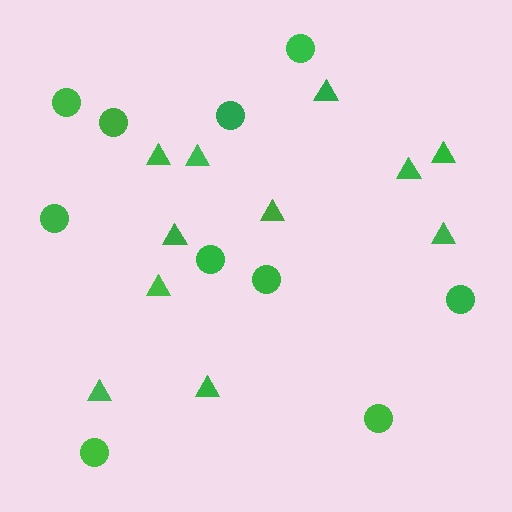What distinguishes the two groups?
There are 2 groups: one group of triangles (11) and one group of circles (10).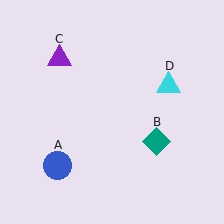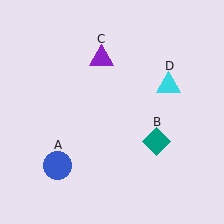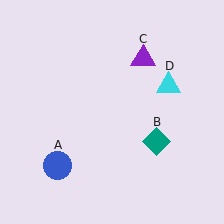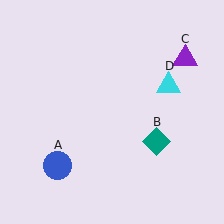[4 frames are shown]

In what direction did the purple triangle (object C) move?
The purple triangle (object C) moved right.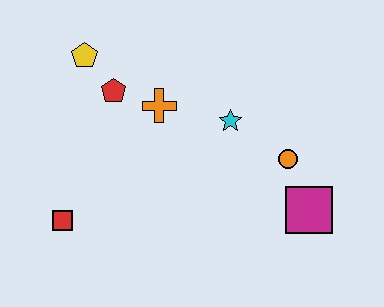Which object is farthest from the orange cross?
The magenta square is farthest from the orange cross.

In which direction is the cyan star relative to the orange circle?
The cyan star is to the left of the orange circle.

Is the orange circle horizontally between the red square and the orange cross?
No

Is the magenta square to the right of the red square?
Yes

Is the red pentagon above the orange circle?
Yes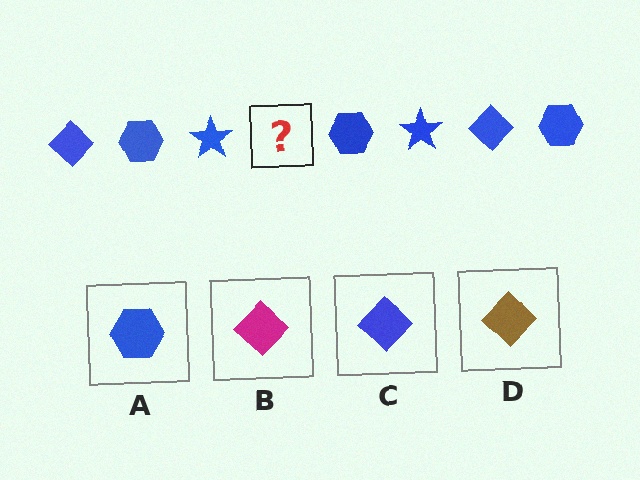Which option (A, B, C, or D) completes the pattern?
C.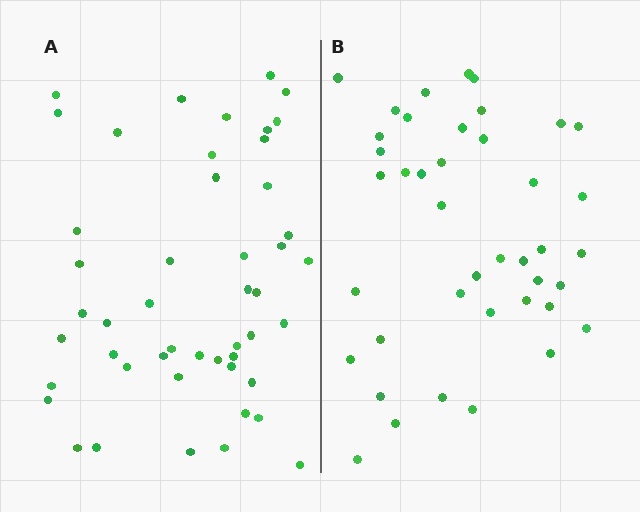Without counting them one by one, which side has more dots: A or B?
Region A (the left region) has more dots.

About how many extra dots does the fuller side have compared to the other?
Region A has roughly 8 or so more dots than region B.